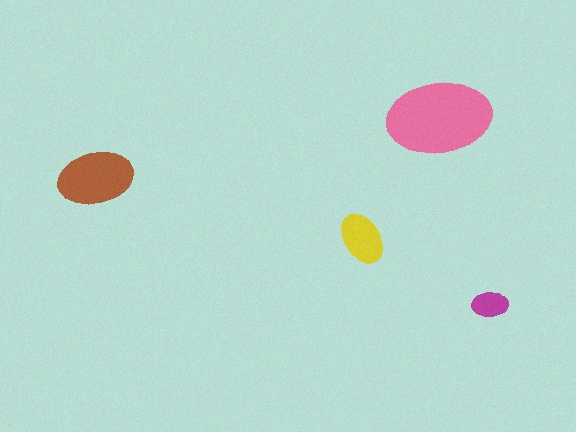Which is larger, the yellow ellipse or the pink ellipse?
The pink one.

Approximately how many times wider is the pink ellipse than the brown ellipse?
About 1.5 times wider.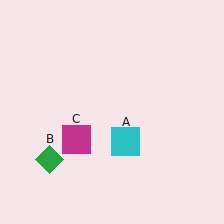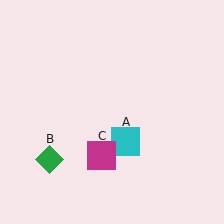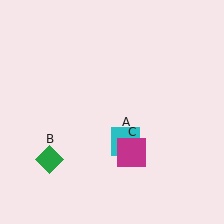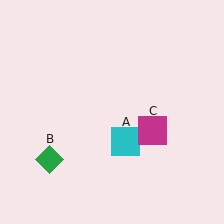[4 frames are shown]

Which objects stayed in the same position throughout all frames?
Cyan square (object A) and green diamond (object B) remained stationary.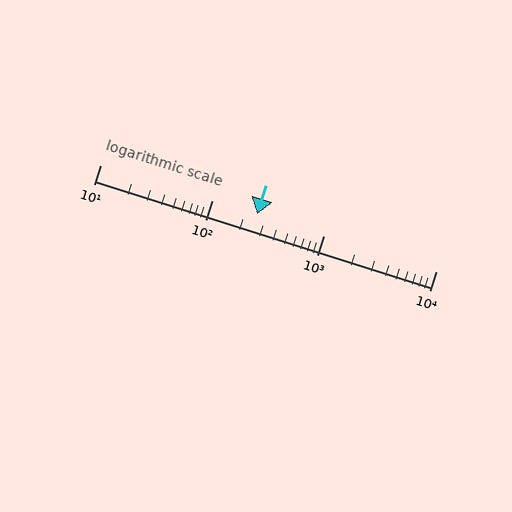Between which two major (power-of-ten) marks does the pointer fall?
The pointer is between 100 and 1000.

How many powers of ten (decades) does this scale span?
The scale spans 3 decades, from 10 to 10000.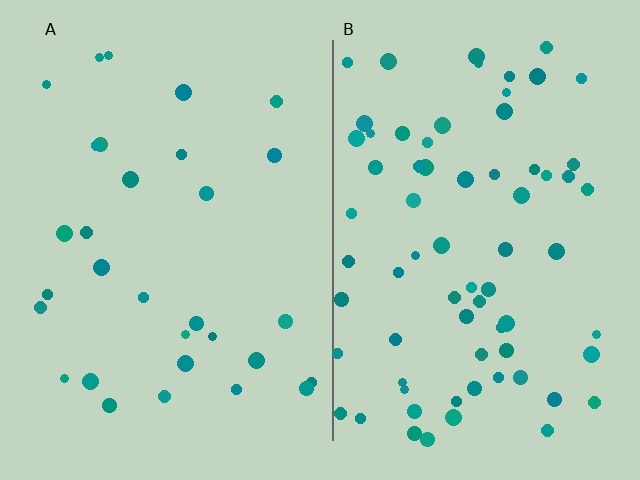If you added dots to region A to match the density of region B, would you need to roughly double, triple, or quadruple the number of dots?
Approximately double.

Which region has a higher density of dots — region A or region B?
B (the right).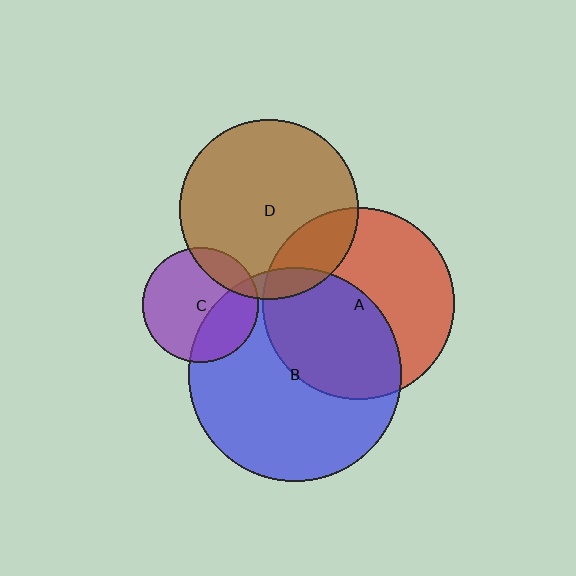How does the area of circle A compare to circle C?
Approximately 2.8 times.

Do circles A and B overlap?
Yes.